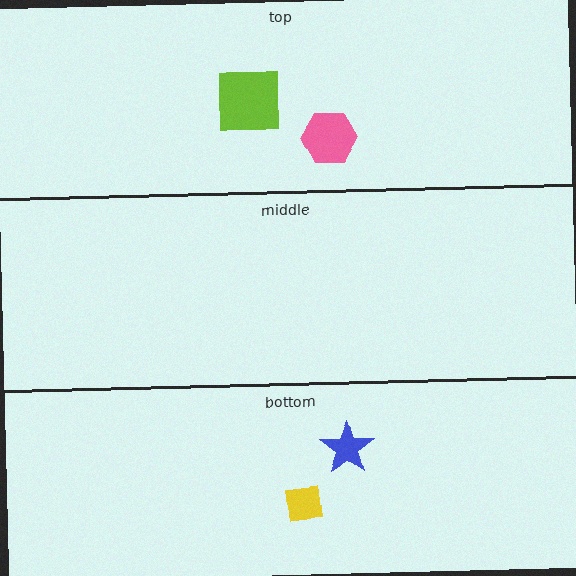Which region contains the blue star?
The bottom region.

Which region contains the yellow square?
The bottom region.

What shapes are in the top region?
The lime square, the pink hexagon.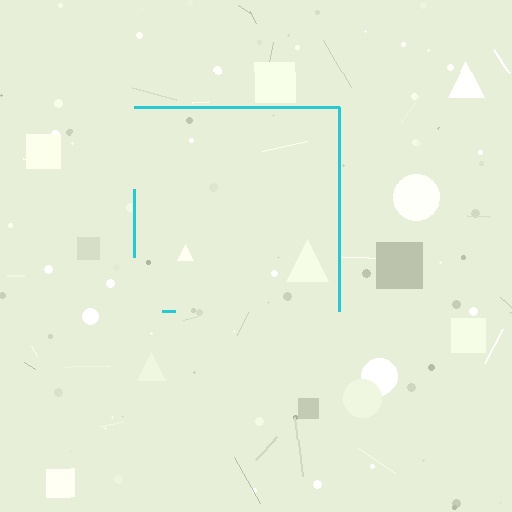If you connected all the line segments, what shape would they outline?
They would outline a square.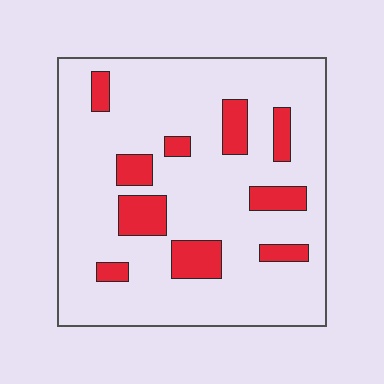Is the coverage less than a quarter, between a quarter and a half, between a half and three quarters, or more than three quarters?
Less than a quarter.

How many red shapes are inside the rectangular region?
10.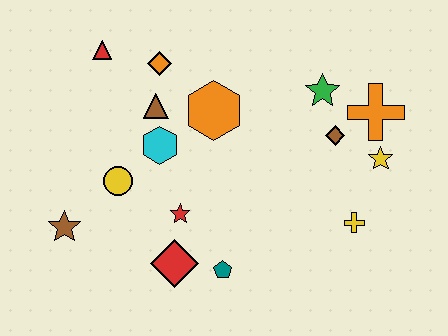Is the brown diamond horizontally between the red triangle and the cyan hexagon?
No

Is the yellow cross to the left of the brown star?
No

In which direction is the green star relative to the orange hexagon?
The green star is to the right of the orange hexagon.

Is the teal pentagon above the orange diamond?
No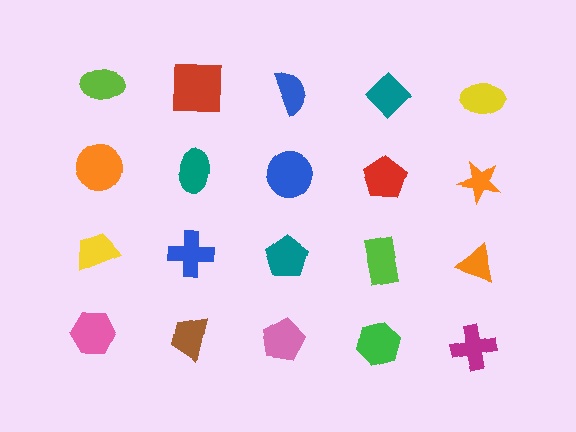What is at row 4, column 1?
A pink hexagon.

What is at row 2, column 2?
A teal ellipse.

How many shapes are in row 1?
5 shapes.